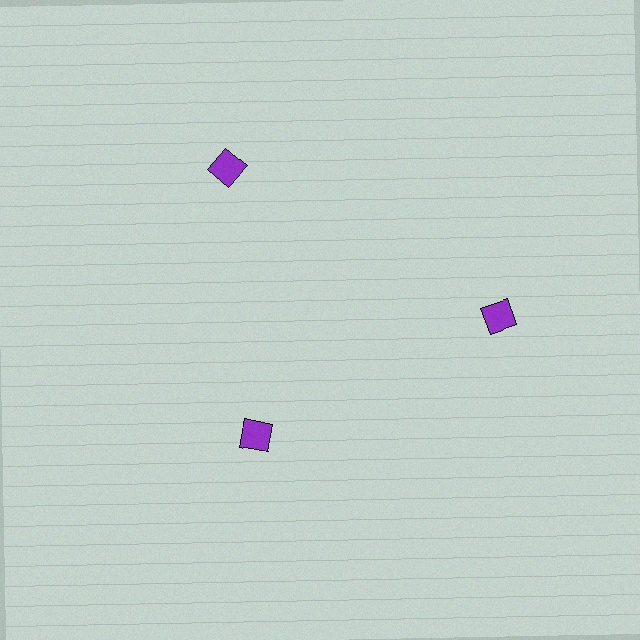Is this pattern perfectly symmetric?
No. The 3 purple diamonds are arranged in a ring, but one element near the 7 o'clock position is pulled inward toward the center, breaking the 3-fold rotational symmetry.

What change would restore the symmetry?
The symmetry would be restored by moving it outward, back onto the ring so that all 3 diamonds sit at equal angles and equal distance from the center.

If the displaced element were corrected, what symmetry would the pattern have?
It would have 3-fold rotational symmetry — the pattern would map onto itself every 120 degrees.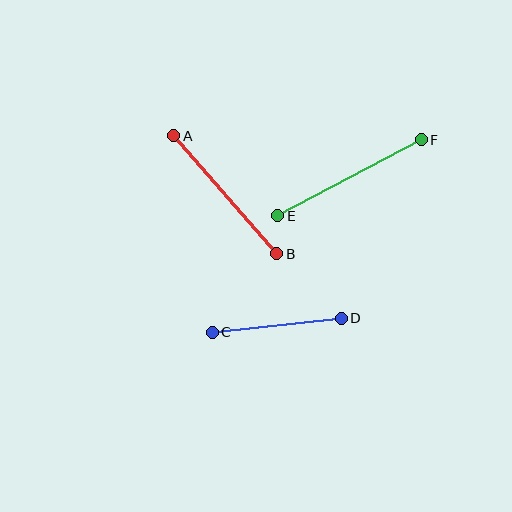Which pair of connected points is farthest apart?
Points E and F are farthest apart.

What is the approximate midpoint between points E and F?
The midpoint is at approximately (349, 178) pixels.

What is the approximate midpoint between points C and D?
The midpoint is at approximately (277, 325) pixels.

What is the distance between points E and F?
The distance is approximately 162 pixels.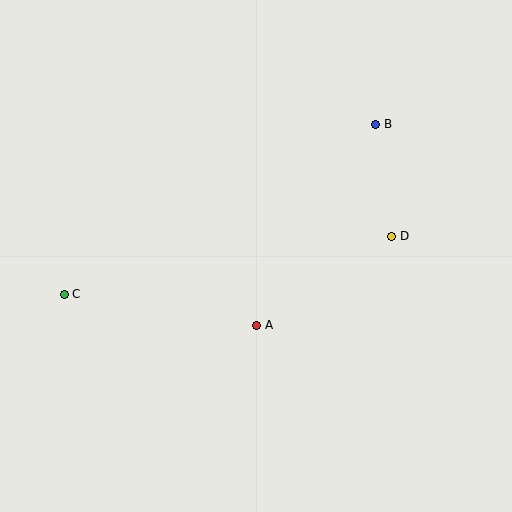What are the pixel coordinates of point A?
Point A is at (257, 325).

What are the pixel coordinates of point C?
Point C is at (64, 294).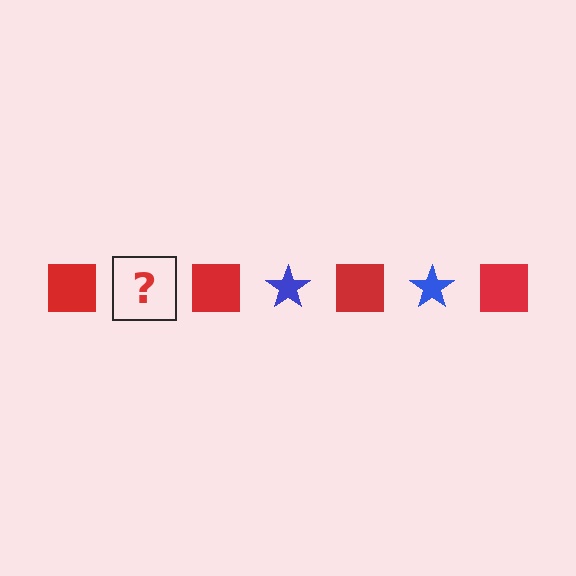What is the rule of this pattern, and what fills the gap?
The rule is that the pattern alternates between red square and blue star. The gap should be filled with a blue star.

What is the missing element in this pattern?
The missing element is a blue star.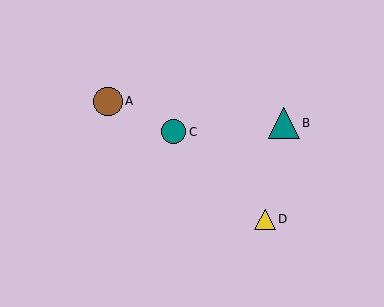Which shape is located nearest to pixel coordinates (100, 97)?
The brown circle (labeled A) at (108, 101) is nearest to that location.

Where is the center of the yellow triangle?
The center of the yellow triangle is at (265, 219).